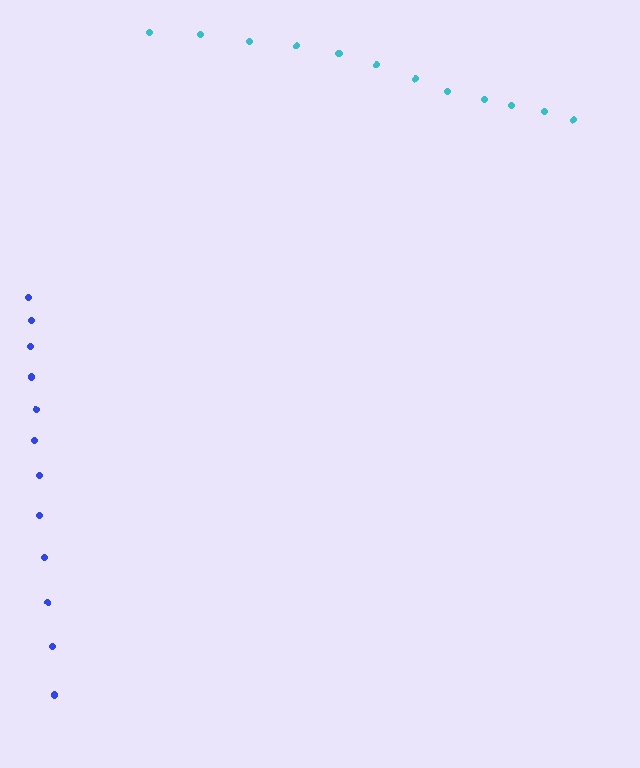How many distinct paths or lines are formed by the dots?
There are 2 distinct paths.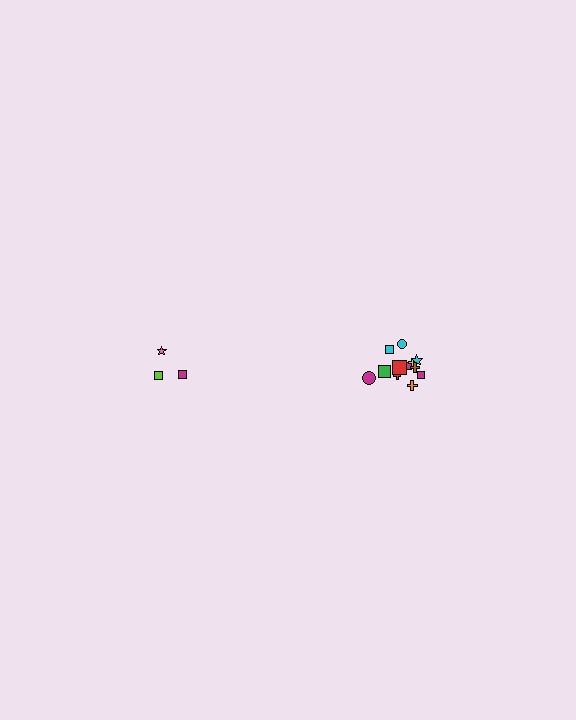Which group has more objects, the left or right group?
The right group.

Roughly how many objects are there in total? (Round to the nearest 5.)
Roughly 15 objects in total.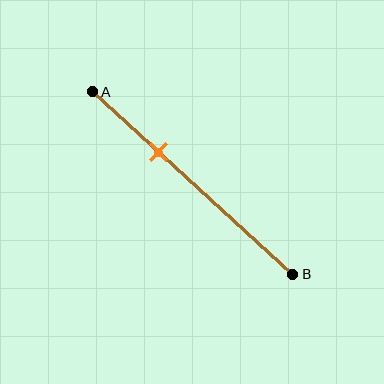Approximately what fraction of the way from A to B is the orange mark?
The orange mark is approximately 35% of the way from A to B.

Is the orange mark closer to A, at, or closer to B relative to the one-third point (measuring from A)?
The orange mark is approximately at the one-third point of segment AB.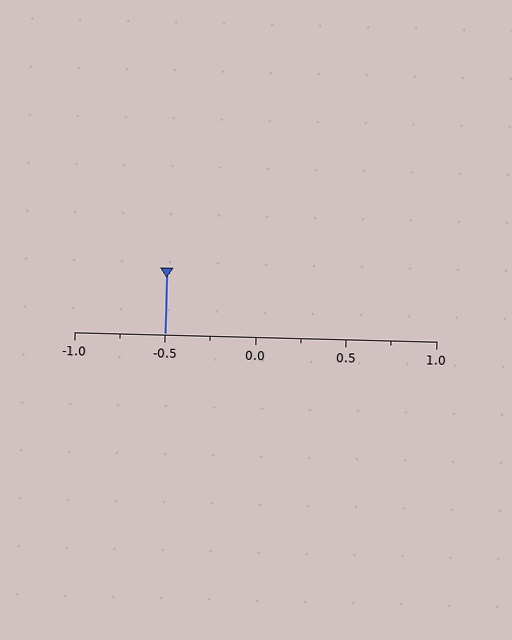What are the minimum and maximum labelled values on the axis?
The axis runs from -1.0 to 1.0.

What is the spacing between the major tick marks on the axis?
The major ticks are spaced 0.5 apart.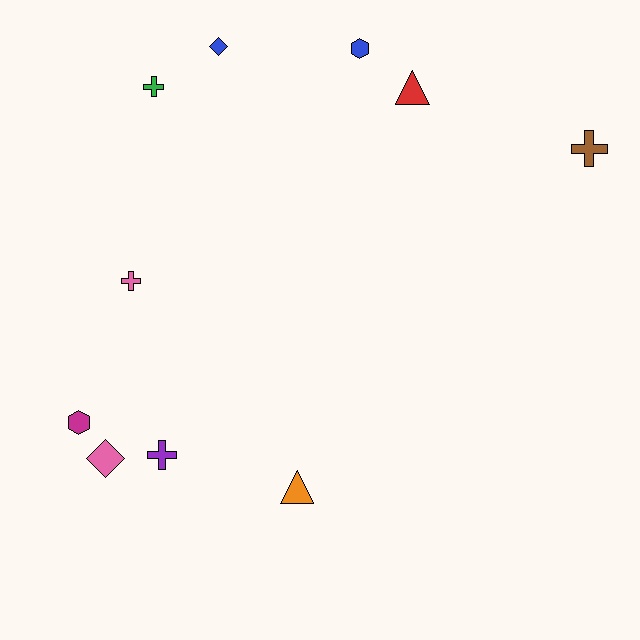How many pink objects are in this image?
There are 2 pink objects.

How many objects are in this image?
There are 10 objects.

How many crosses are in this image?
There are 4 crosses.